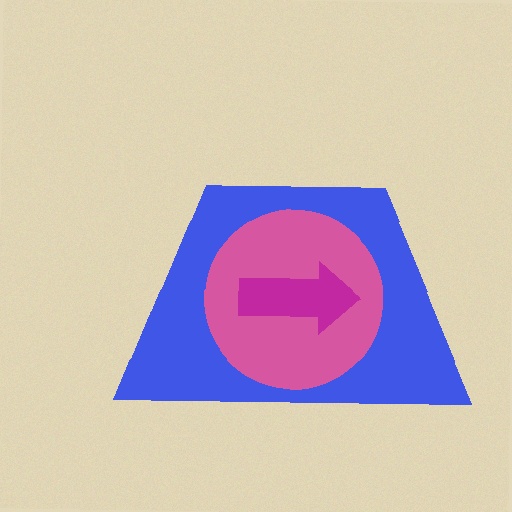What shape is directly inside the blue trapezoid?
The pink circle.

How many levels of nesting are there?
3.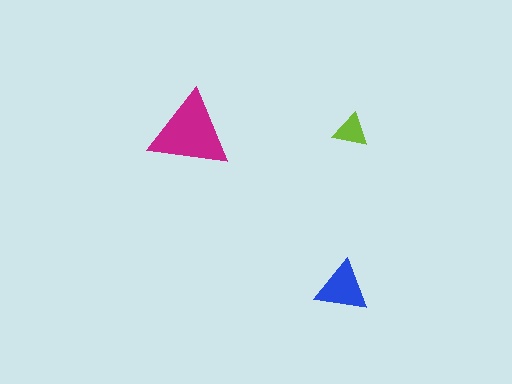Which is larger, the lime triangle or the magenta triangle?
The magenta one.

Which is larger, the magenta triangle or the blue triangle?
The magenta one.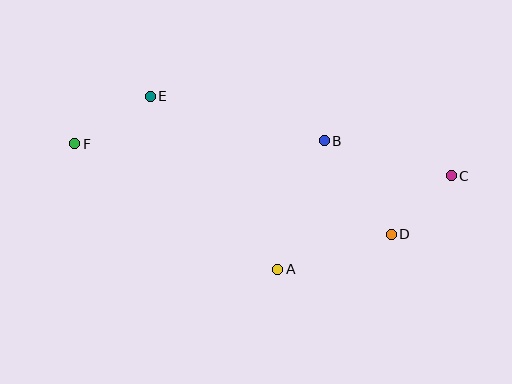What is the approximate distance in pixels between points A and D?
The distance between A and D is approximately 119 pixels.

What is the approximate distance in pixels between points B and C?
The distance between B and C is approximately 132 pixels.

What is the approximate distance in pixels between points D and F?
The distance between D and F is approximately 329 pixels.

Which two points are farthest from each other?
Points C and F are farthest from each other.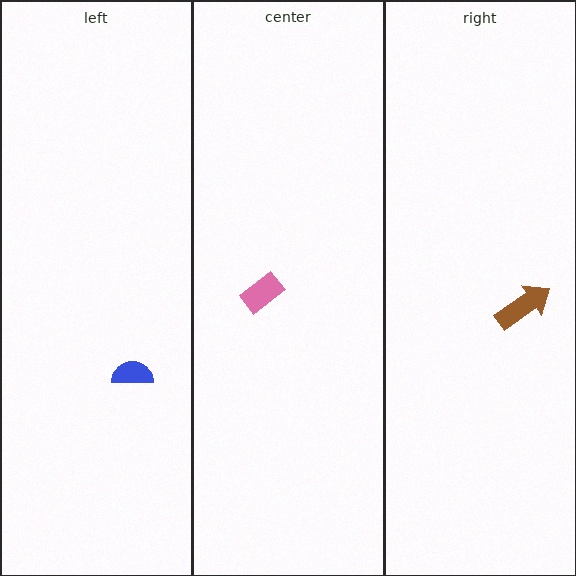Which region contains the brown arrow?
The right region.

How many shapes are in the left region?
1.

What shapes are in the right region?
The brown arrow.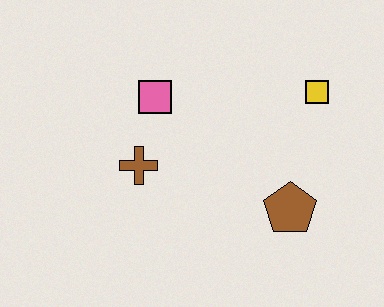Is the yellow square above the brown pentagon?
Yes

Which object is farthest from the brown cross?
The yellow square is farthest from the brown cross.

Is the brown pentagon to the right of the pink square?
Yes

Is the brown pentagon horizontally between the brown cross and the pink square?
No